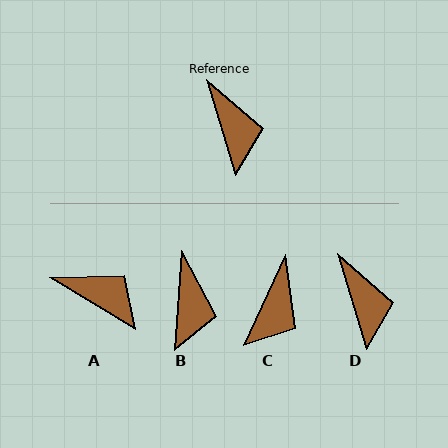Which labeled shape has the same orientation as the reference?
D.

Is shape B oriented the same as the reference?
No, it is off by about 21 degrees.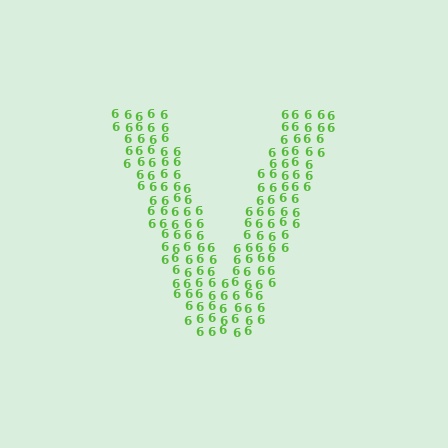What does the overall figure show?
The overall figure shows the letter V.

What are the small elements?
The small elements are digit 6's.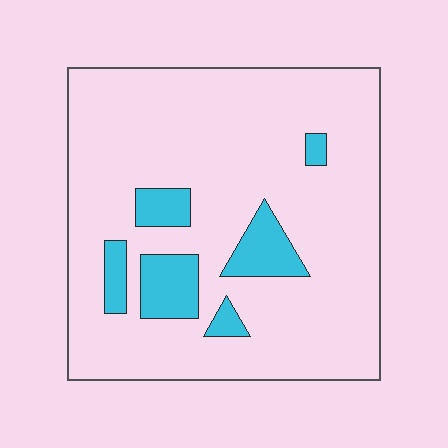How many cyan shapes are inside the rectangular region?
6.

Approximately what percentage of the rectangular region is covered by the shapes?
Approximately 15%.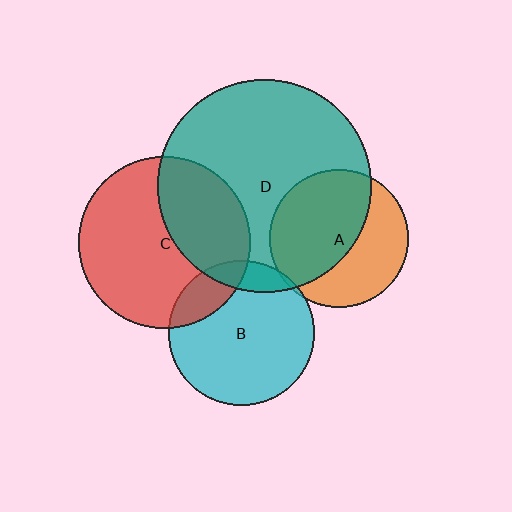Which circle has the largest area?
Circle D (teal).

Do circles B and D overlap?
Yes.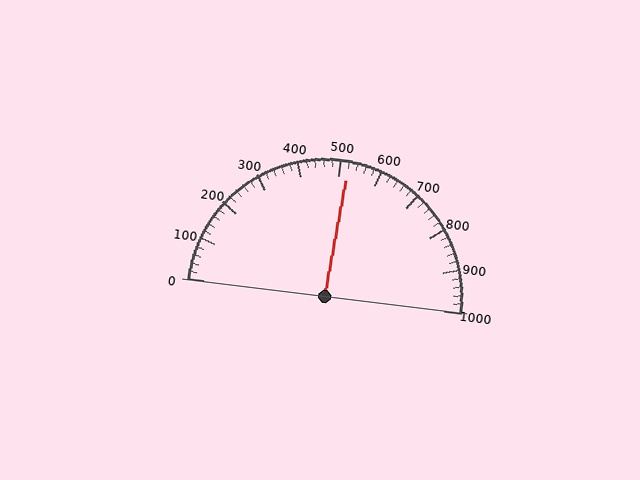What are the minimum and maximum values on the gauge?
The gauge ranges from 0 to 1000.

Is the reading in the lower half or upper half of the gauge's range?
The reading is in the upper half of the range (0 to 1000).